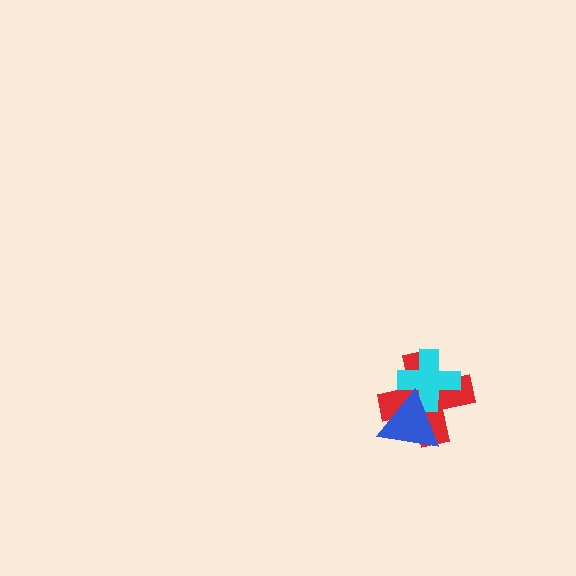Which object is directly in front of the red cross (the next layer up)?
The cyan cross is directly in front of the red cross.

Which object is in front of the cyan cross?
The blue triangle is in front of the cyan cross.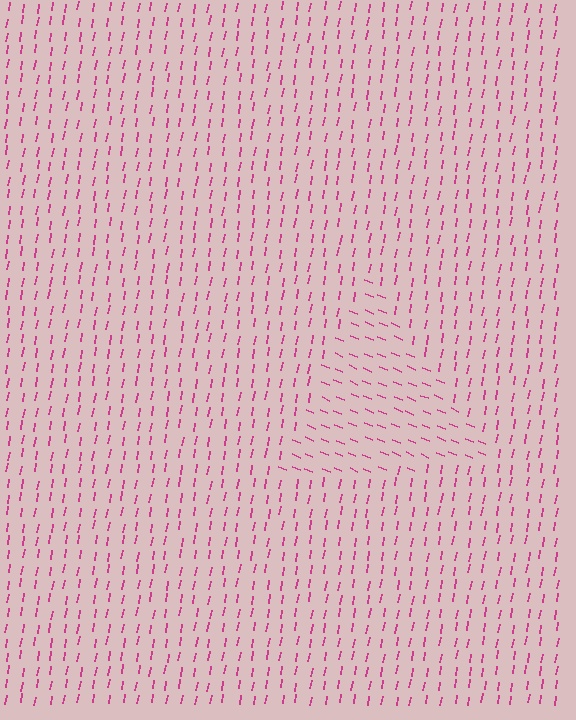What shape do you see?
I see a triangle.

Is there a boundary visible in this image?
Yes, there is a texture boundary formed by a change in line orientation.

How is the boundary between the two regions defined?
The boundary is defined purely by a change in line orientation (approximately 77 degrees difference). All lines are the same color and thickness.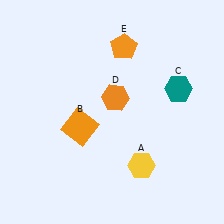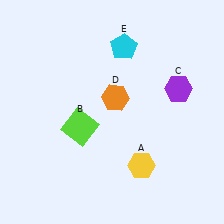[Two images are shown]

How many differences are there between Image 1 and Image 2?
There are 3 differences between the two images.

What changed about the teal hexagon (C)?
In Image 1, C is teal. In Image 2, it changed to purple.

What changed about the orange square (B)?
In Image 1, B is orange. In Image 2, it changed to lime.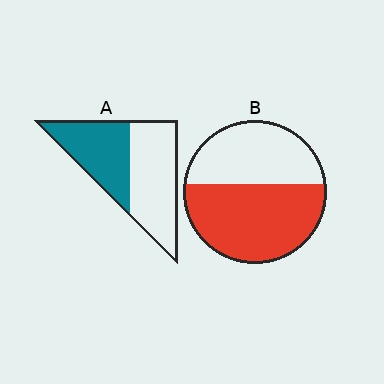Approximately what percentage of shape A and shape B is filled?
A is approximately 45% and B is approximately 55%.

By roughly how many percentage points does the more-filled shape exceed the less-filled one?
By roughly 10 percentage points (B over A).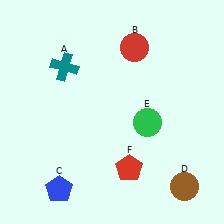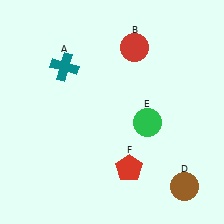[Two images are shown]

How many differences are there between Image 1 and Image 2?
There is 1 difference between the two images.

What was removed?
The blue pentagon (C) was removed in Image 2.